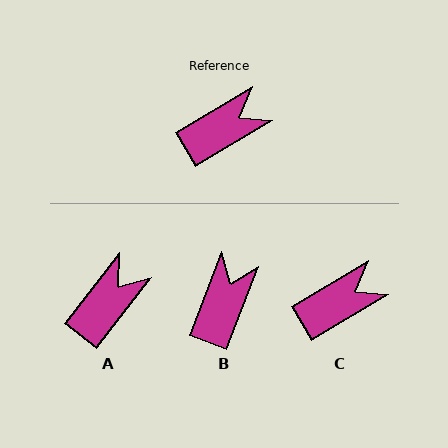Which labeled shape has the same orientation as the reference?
C.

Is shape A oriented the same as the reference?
No, it is off by about 21 degrees.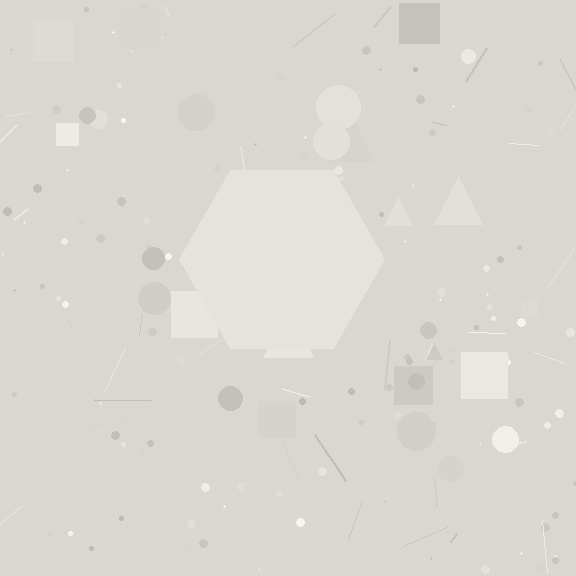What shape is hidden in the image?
A hexagon is hidden in the image.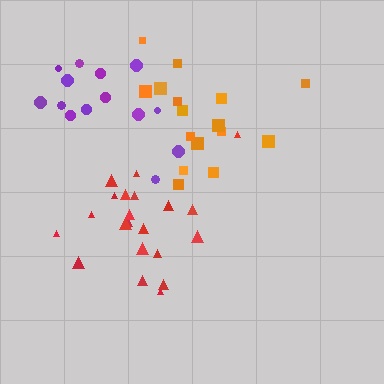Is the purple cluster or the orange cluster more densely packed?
Orange.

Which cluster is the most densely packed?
Red.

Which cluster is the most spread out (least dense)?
Purple.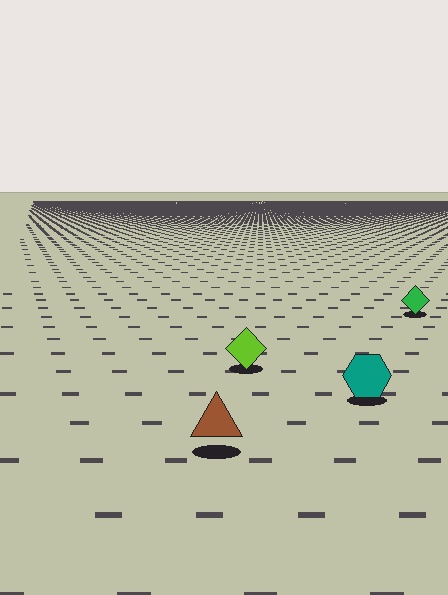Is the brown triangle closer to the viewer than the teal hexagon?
Yes. The brown triangle is closer — you can tell from the texture gradient: the ground texture is coarser near it.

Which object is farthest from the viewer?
The green diamond is farthest from the viewer. It appears smaller and the ground texture around it is denser.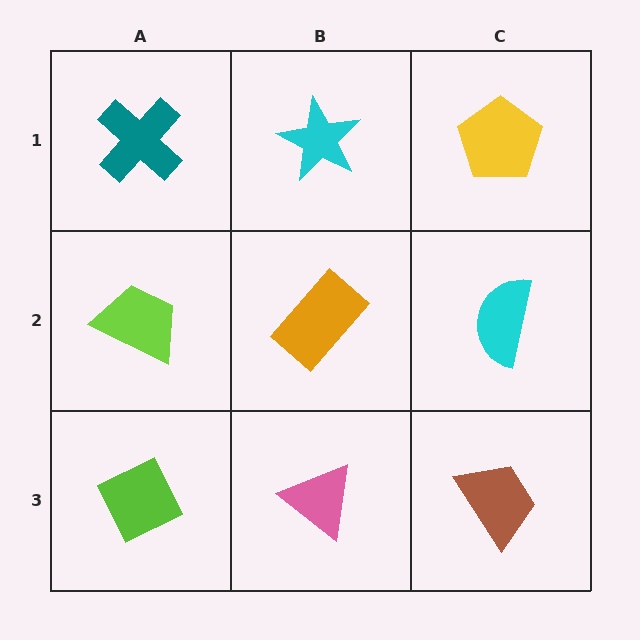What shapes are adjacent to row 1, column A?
A lime trapezoid (row 2, column A), a cyan star (row 1, column B).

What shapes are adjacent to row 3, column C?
A cyan semicircle (row 2, column C), a pink triangle (row 3, column B).